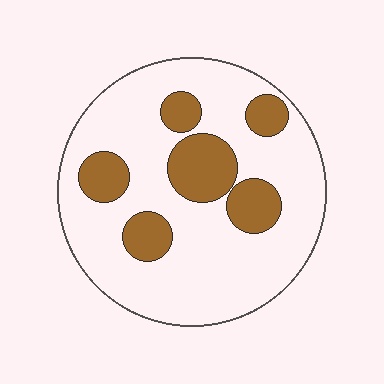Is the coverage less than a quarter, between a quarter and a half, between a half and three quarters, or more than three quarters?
Less than a quarter.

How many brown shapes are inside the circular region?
6.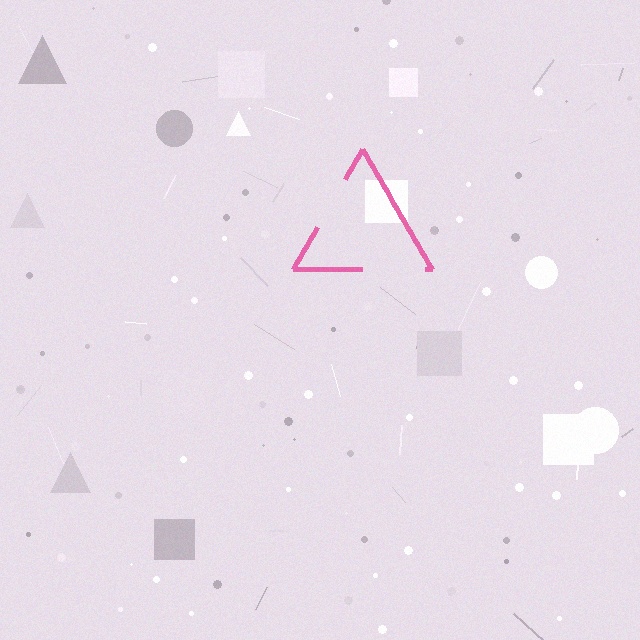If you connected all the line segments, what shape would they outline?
They would outline a triangle.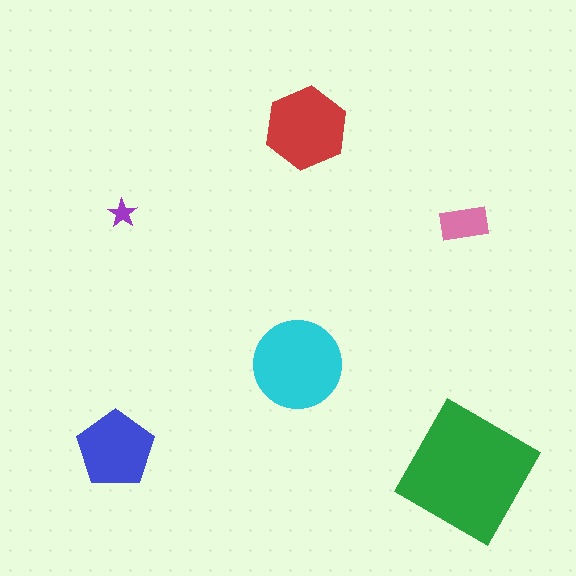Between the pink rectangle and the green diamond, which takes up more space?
The green diamond.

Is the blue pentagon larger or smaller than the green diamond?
Smaller.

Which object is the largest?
The green diamond.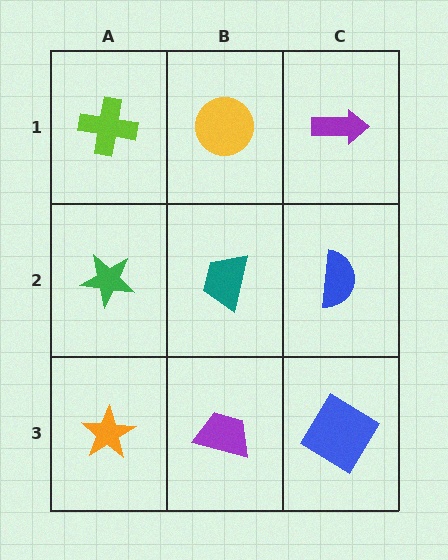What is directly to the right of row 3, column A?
A purple trapezoid.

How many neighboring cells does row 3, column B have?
3.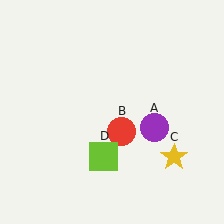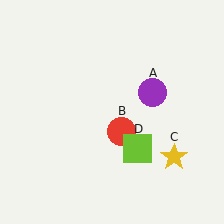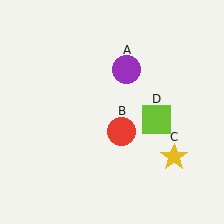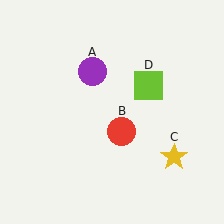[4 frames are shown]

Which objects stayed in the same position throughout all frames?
Red circle (object B) and yellow star (object C) remained stationary.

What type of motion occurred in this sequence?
The purple circle (object A), lime square (object D) rotated counterclockwise around the center of the scene.